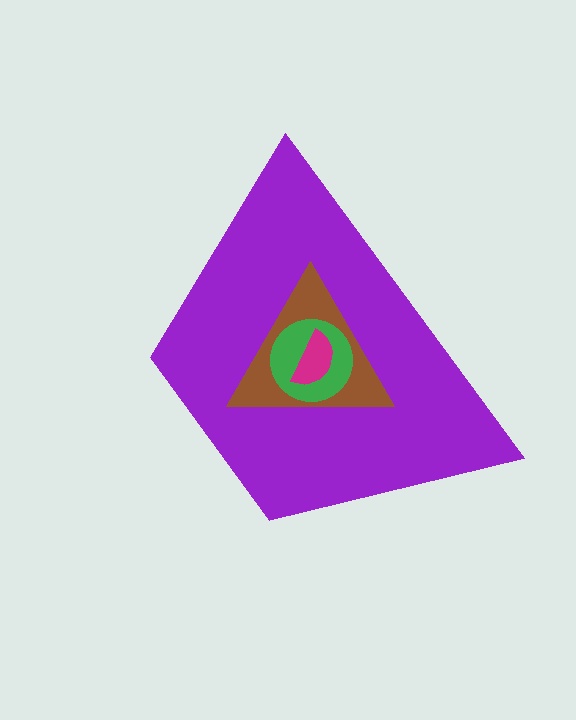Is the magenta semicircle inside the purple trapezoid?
Yes.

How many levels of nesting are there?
4.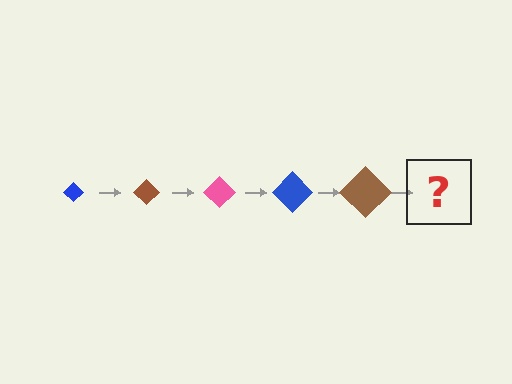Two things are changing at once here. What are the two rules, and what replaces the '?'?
The two rules are that the diamond grows larger each step and the color cycles through blue, brown, and pink. The '?' should be a pink diamond, larger than the previous one.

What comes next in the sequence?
The next element should be a pink diamond, larger than the previous one.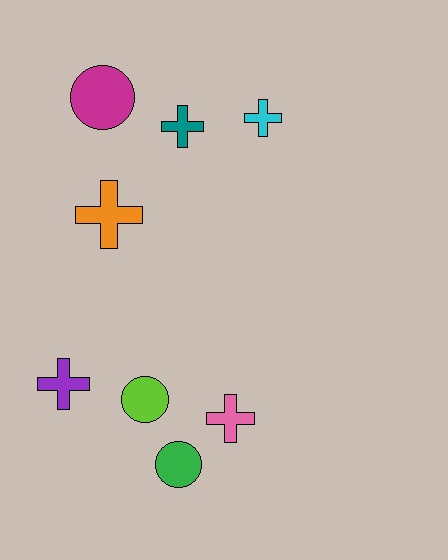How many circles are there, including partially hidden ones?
There are 3 circles.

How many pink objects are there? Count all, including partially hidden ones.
There is 1 pink object.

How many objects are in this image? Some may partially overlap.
There are 8 objects.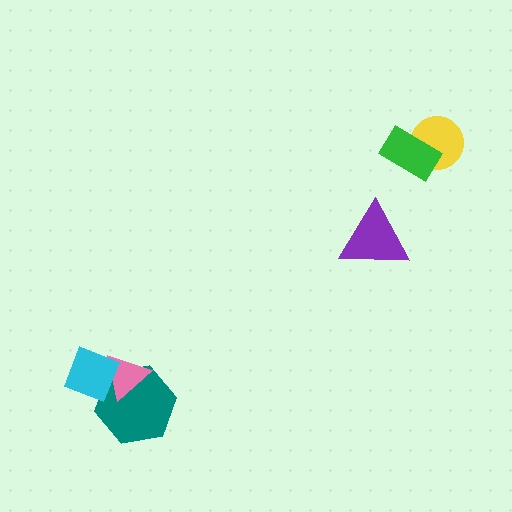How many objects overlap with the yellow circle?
1 object overlaps with the yellow circle.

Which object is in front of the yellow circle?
The green rectangle is in front of the yellow circle.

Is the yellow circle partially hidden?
Yes, it is partially covered by another shape.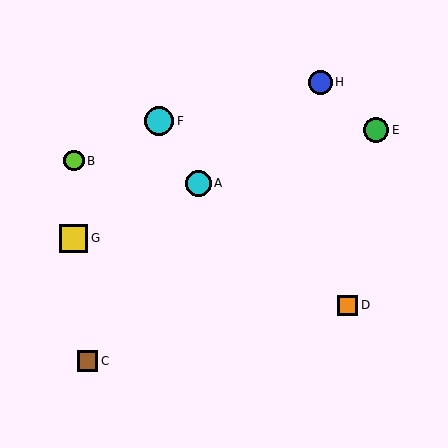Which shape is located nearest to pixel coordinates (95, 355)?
The brown square (labeled C) at (88, 361) is nearest to that location.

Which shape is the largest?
The cyan circle (labeled F) is the largest.